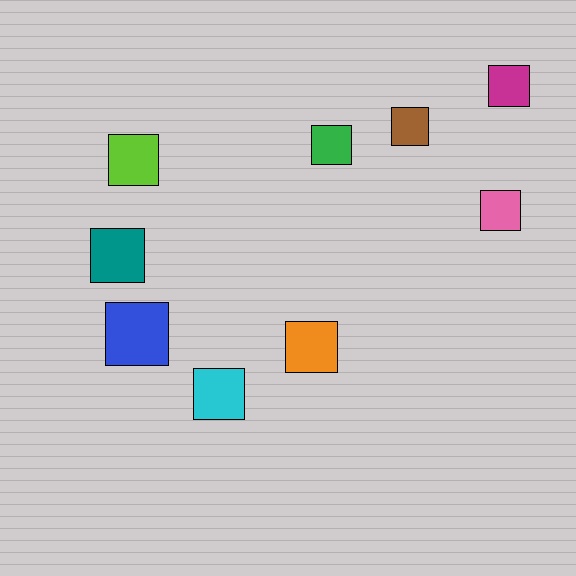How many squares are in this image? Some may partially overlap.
There are 9 squares.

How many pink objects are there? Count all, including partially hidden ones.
There is 1 pink object.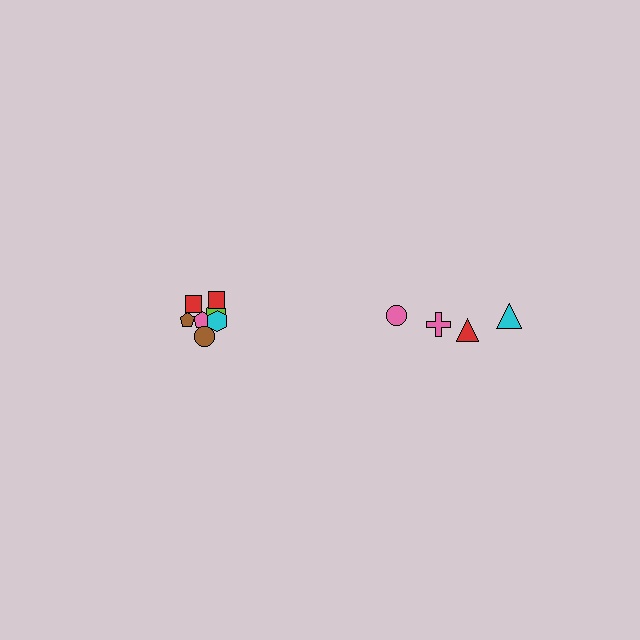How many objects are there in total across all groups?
There are 11 objects.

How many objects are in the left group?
There are 7 objects.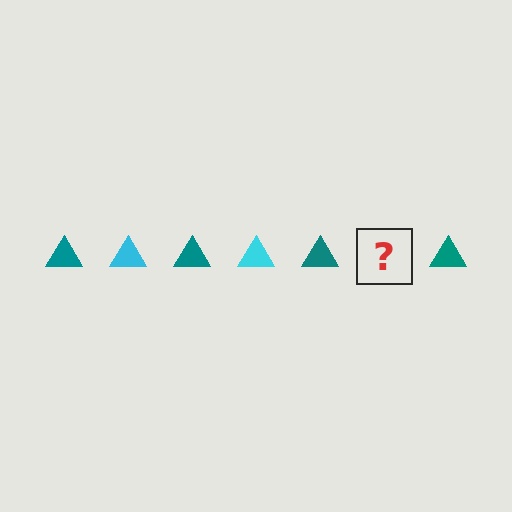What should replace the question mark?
The question mark should be replaced with a cyan triangle.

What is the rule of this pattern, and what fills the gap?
The rule is that the pattern cycles through teal, cyan triangles. The gap should be filled with a cyan triangle.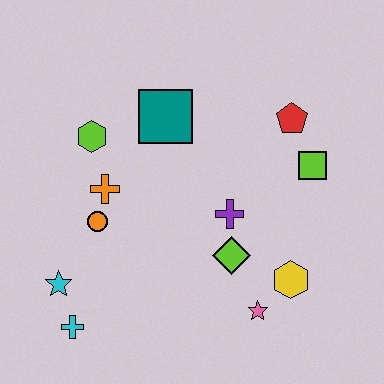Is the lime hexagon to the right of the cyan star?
Yes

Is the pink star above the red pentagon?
No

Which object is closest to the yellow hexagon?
The pink star is closest to the yellow hexagon.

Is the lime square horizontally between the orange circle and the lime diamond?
No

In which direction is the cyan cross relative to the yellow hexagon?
The cyan cross is to the left of the yellow hexagon.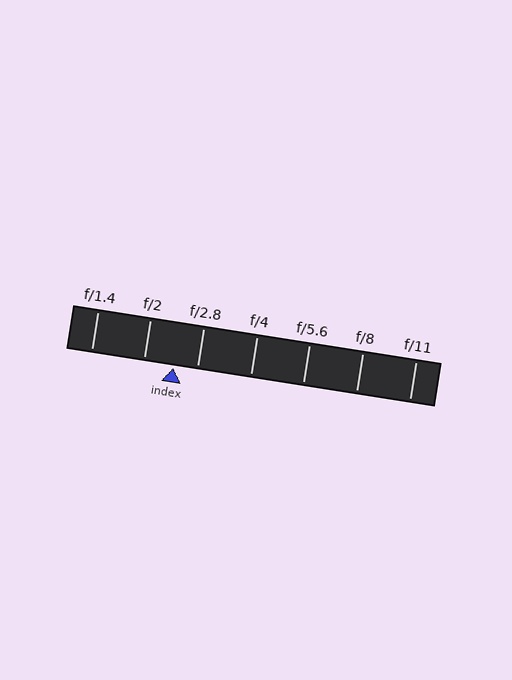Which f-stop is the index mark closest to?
The index mark is closest to f/2.8.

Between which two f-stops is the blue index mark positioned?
The index mark is between f/2 and f/2.8.